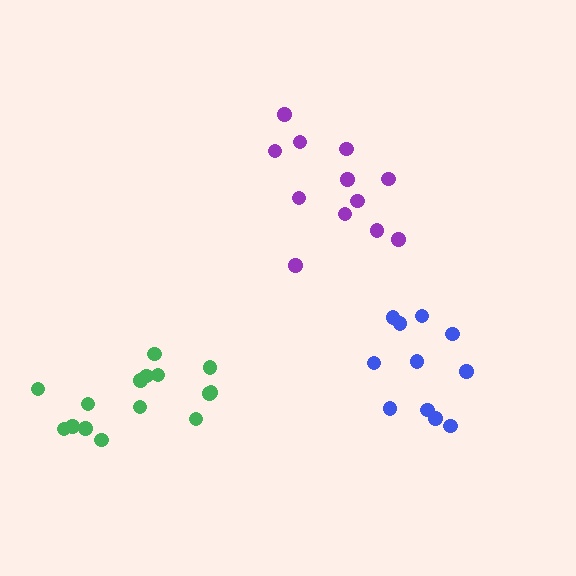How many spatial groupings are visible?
There are 3 spatial groupings.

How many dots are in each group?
Group 1: 15 dots, Group 2: 12 dots, Group 3: 11 dots (38 total).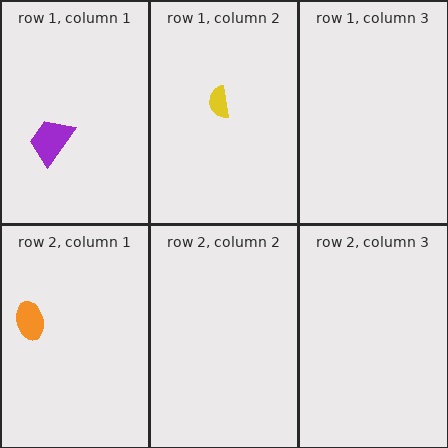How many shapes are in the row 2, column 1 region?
1.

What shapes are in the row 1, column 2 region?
The yellow semicircle.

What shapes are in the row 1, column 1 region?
The purple trapezoid.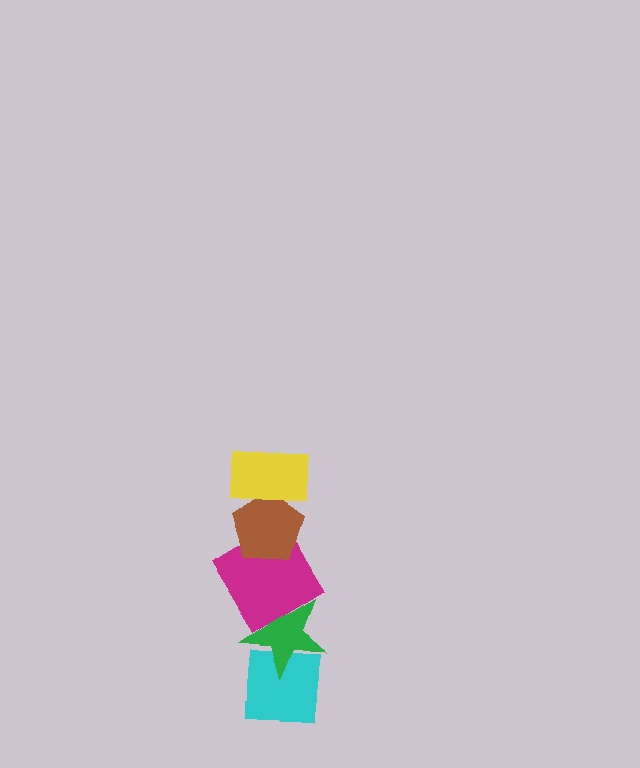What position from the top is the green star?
The green star is 4th from the top.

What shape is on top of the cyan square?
The green star is on top of the cyan square.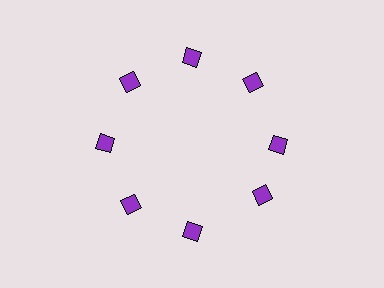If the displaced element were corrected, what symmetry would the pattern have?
It would have 8-fold rotational symmetry — the pattern would map onto itself every 45 degrees.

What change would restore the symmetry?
The symmetry would be restored by rotating it back into even spacing with its neighbors so that all 8 diamonds sit at equal angles and equal distance from the center.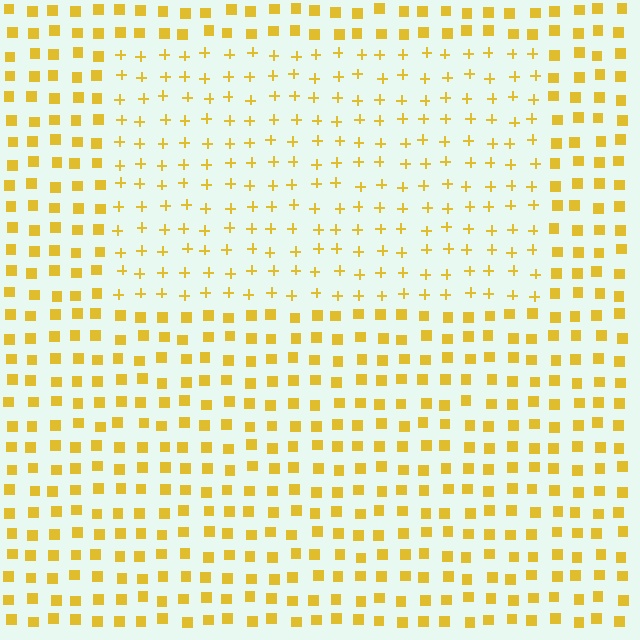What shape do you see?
I see a rectangle.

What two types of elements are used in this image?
The image uses plus signs inside the rectangle region and squares outside it.